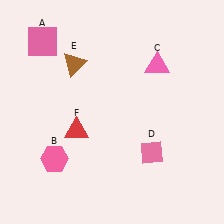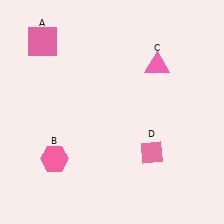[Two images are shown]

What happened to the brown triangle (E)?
The brown triangle (E) was removed in Image 2. It was in the top-left area of Image 1.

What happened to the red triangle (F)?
The red triangle (F) was removed in Image 2. It was in the bottom-left area of Image 1.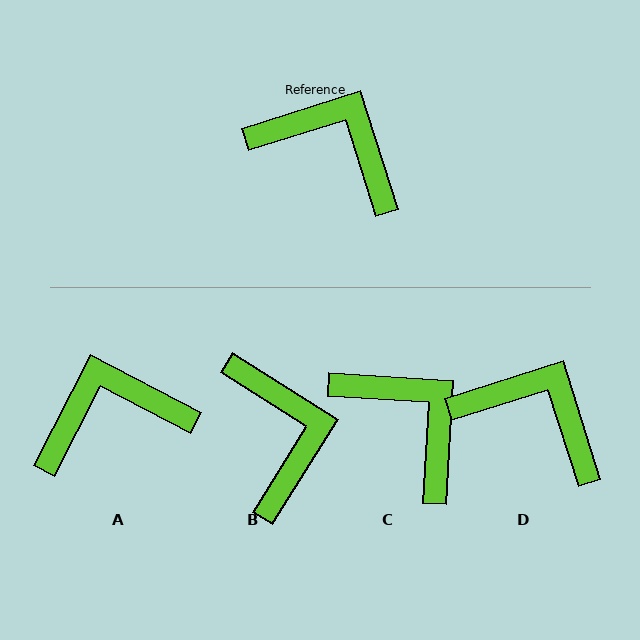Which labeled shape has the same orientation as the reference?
D.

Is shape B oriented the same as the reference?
No, it is off by about 50 degrees.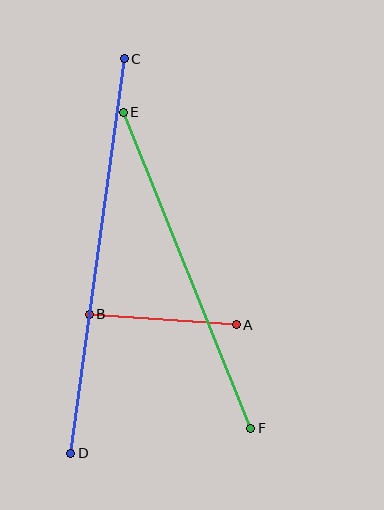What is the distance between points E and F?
The distance is approximately 341 pixels.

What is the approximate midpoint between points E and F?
The midpoint is at approximately (187, 270) pixels.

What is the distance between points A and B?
The distance is approximately 148 pixels.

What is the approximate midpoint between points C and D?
The midpoint is at approximately (97, 256) pixels.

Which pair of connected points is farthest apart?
Points C and D are farthest apart.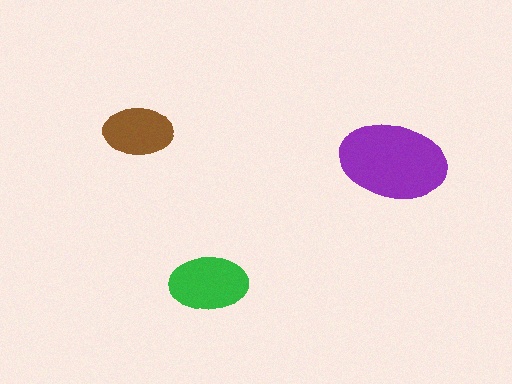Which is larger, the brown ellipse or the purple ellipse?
The purple one.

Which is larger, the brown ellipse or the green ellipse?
The green one.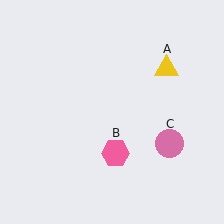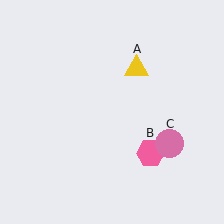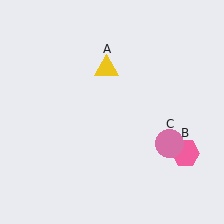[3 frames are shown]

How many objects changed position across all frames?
2 objects changed position: yellow triangle (object A), pink hexagon (object B).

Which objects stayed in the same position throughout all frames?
Pink circle (object C) remained stationary.